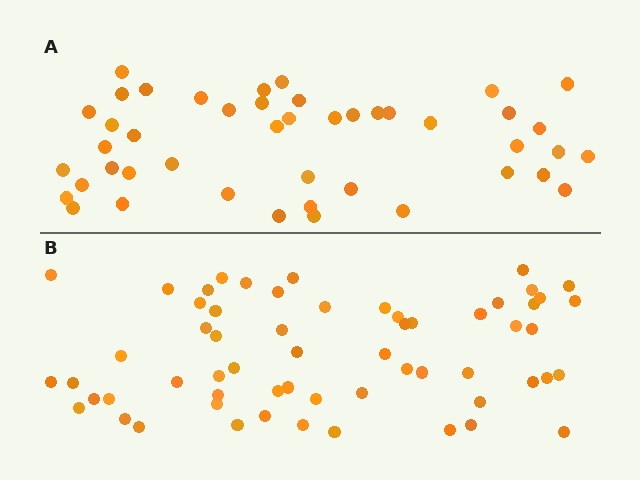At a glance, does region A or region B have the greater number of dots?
Region B (the bottom region) has more dots.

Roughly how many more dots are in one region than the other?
Region B has approximately 15 more dots than region A.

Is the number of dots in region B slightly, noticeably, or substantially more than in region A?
Region B has noticeably more, but not dramatically so. The ratio is roughly 1.3 to 1.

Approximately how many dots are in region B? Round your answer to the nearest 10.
About 60 dots.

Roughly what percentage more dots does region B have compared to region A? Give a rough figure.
About 35% more.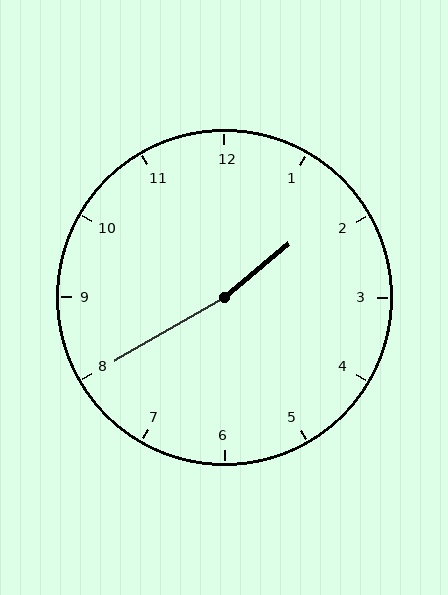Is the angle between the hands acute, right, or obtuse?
It is obtuse.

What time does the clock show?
1:40.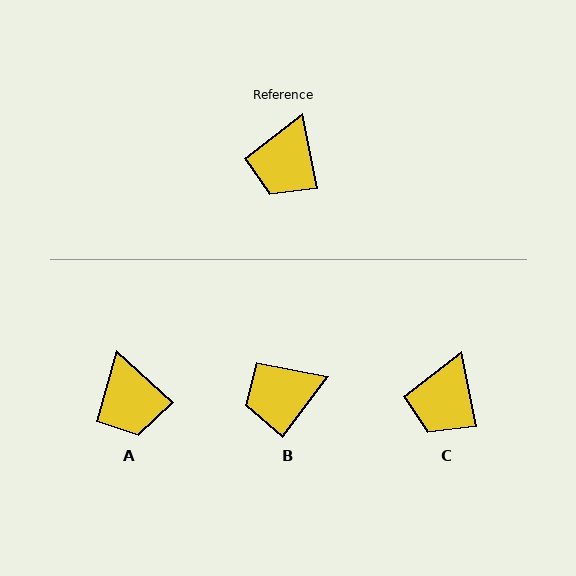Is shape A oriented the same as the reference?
No, it is off by about 37 degrees.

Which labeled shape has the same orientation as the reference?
C.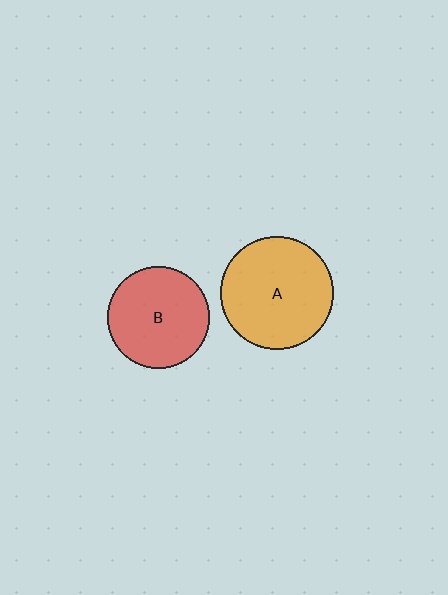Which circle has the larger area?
Circle A (orange).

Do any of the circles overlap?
No, none of the circles overlap.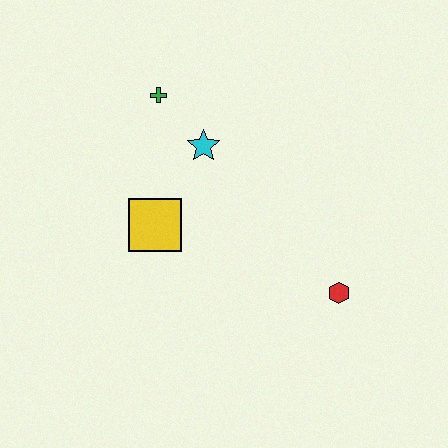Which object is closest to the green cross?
The cyan star is closest to the green cross.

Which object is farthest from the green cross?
The red hexagon is farthest from the green cross.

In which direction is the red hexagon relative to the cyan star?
The red hexagon is below the cyan star.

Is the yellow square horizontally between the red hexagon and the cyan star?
No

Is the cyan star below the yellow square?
No